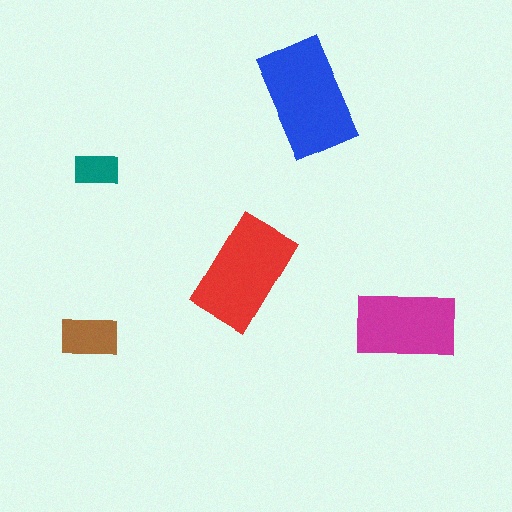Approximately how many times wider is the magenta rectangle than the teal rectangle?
About 2.5 times wider.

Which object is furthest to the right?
The magenta rectangle is rightmost.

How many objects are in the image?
There are 5 objects in the image.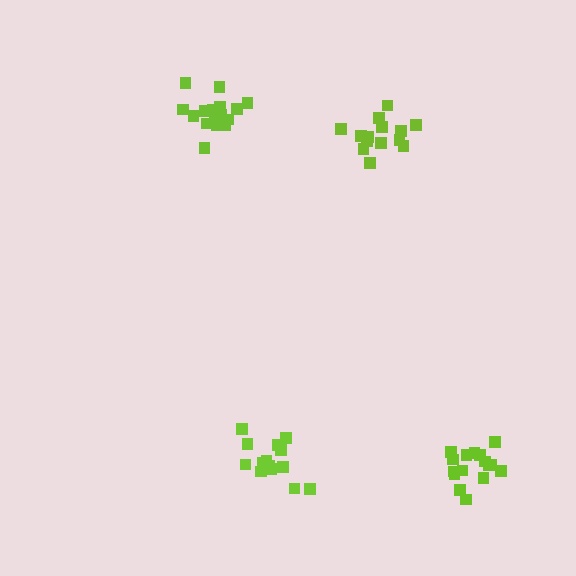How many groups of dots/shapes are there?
There are 4 groups.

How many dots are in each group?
Group 1: 17 dots, Group 2: 14 dots, Group 3: 16 dots, Group 4: 15 dots (62 total).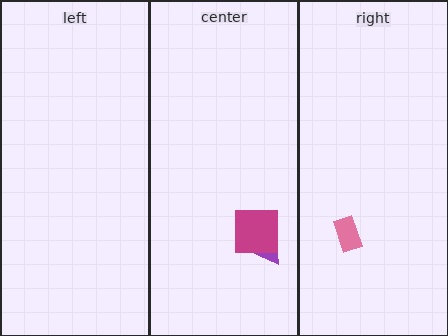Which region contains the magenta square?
The center region.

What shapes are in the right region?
The pink rectangle.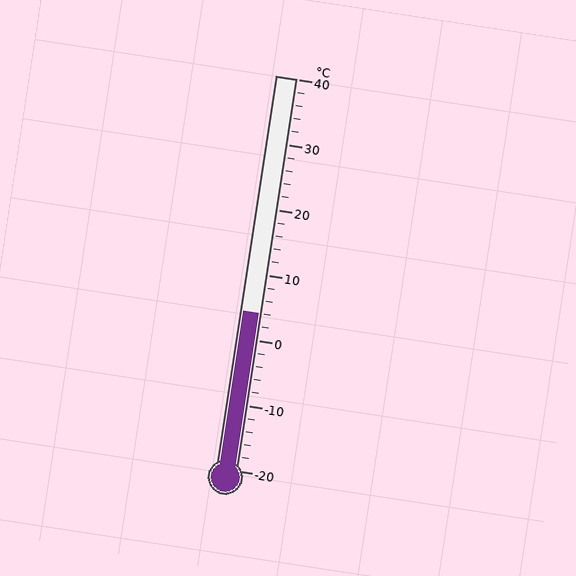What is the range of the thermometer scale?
The thermometer scale ranges from -20°C to 40°C.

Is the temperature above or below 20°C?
The temperature is below 20°C.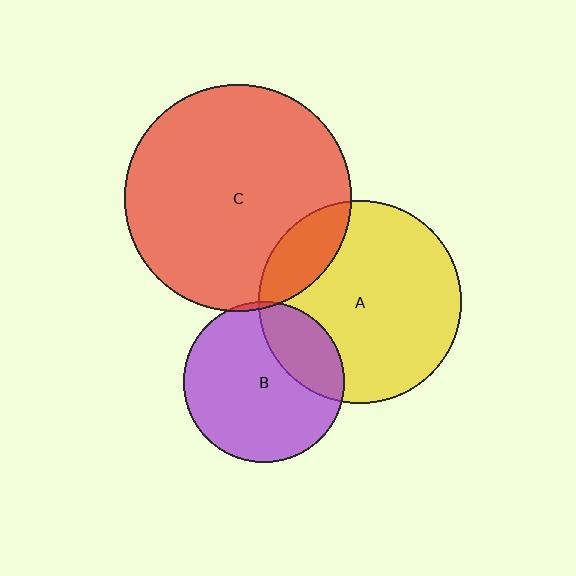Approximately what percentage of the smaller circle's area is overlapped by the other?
Approximately 25%.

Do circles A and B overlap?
Yes.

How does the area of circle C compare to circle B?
Approximately 2.0 times.